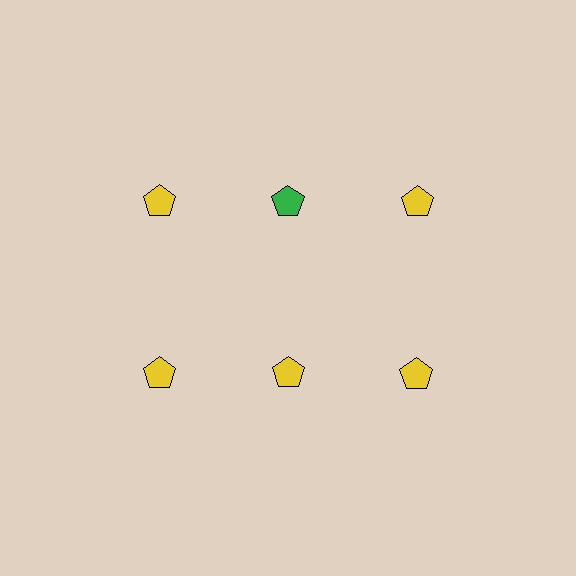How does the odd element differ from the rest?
It has a different color: green instead of yellow.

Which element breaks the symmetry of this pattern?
The green pentagon in the top row, second from left column breaks the symmetry. All other shapes are yellow pentagons.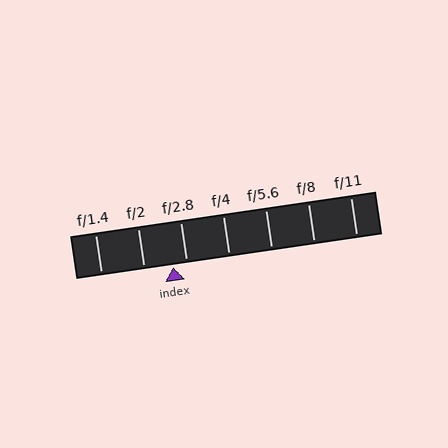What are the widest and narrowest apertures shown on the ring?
The widest aperture shown is f/1.4 and the narrowest is f/11.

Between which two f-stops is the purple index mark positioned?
The index mark is between f/2 and f/2.8.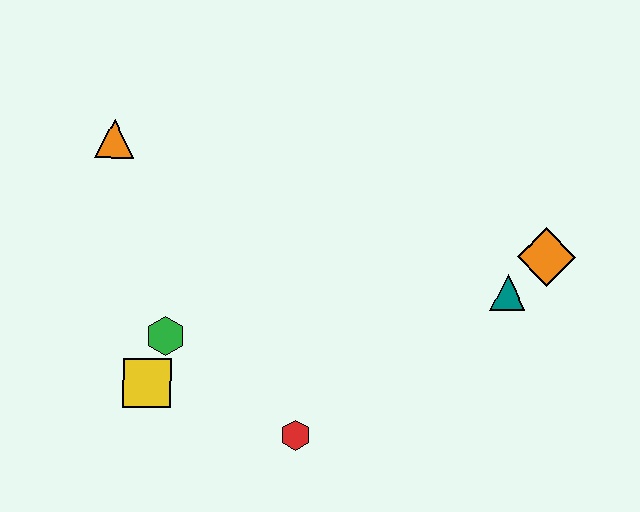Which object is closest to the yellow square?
The green hexagon is closest to the yellow square.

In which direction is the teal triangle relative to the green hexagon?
The teal triangle is to the right of the green hexagon.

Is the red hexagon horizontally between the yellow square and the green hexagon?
No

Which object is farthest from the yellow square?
The orange diamond is farthest from the yellow square.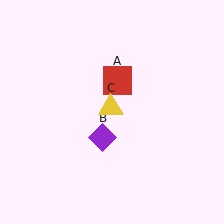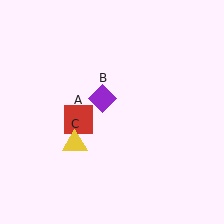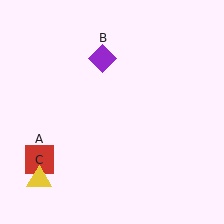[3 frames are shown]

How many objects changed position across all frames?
3 objects changed position: red square (object A), purple diamond (object B), yellow triangle (object C).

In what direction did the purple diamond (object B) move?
The purple diamond (object B) moved up.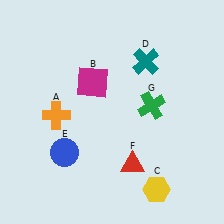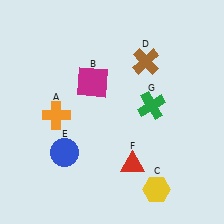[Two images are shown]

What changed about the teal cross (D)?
In Image 1, D is teal. In Image 2, it changed to brown.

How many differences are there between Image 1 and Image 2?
There is 1 difference between the two images.